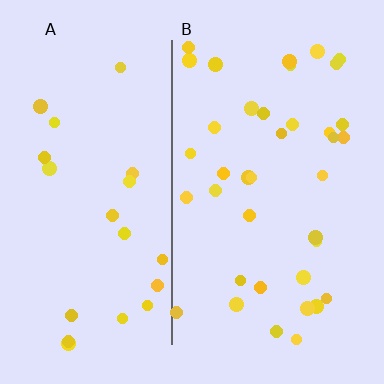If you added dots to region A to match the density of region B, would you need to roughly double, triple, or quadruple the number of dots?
Approximately double.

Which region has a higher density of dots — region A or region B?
B (the right).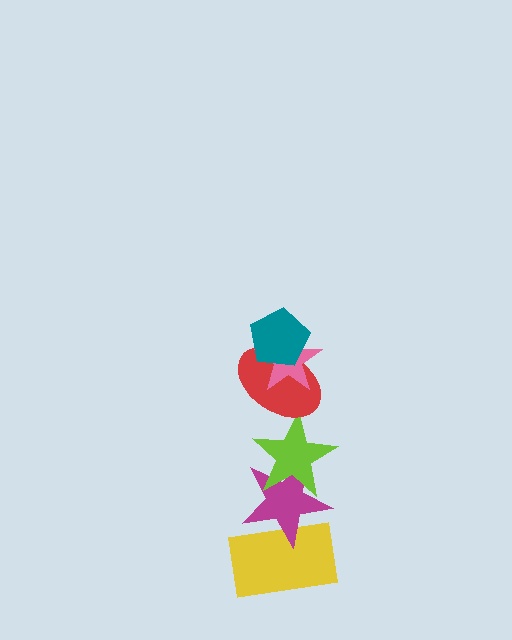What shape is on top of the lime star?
The red ellipse is on top of the lime star.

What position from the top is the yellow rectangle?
The yellow rectangle is 6th from the top.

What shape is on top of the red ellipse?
The pink star is on top of the red ellipse.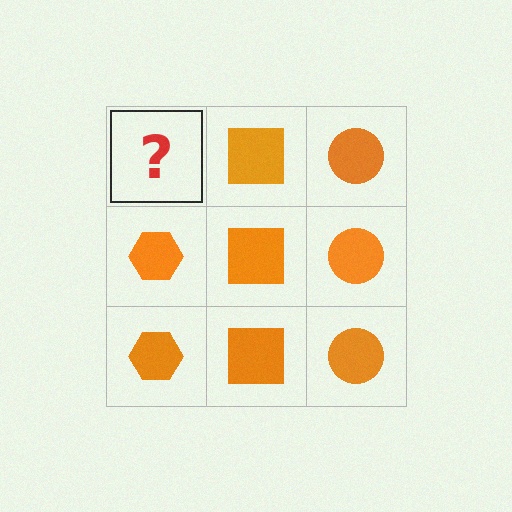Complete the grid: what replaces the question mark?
The question mark should be replaced with an orange hexagon.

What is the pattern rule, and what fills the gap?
The rule is that each column has a consistent shape. The gap should be filled with an orange hexagon.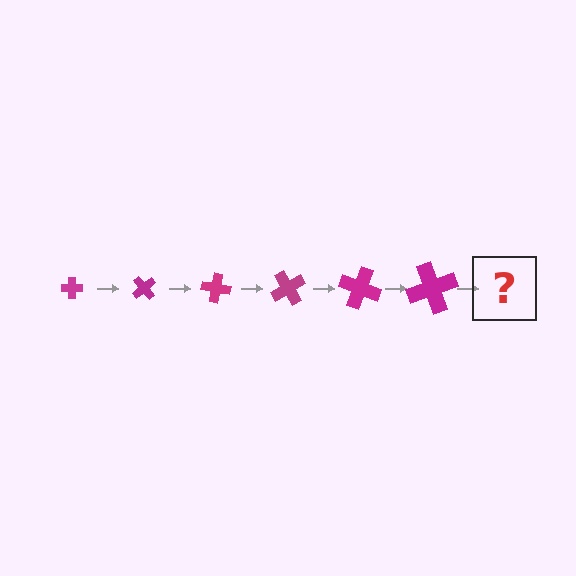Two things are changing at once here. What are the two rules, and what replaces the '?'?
The two rules are that the cross grows larger each step and it rotates 50 degrees each step. The '?' should be a cross, larger than the previous one and rotated 300 degrees from the start.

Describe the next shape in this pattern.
It should be a cross, larger than the previous one and rotated 300 degrees from the start.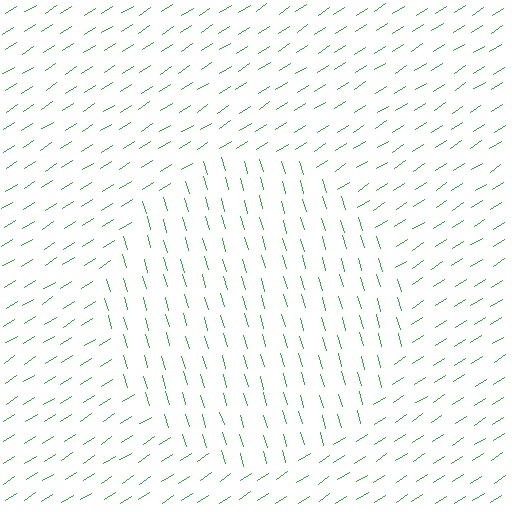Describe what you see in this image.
The image is filled with small green line segments. A circle region in the image has lines oriented differently from the surrounding lines, creating a visible texture boundary.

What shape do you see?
I see a circle.